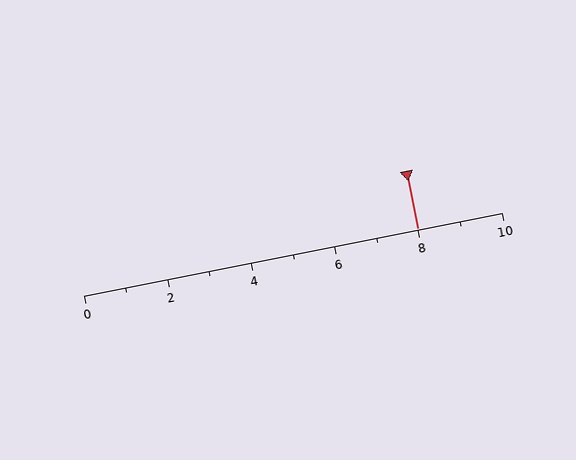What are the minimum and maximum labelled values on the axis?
The axis runs from 0 to 10.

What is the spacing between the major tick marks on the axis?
The major ticks are spaced 2 apart.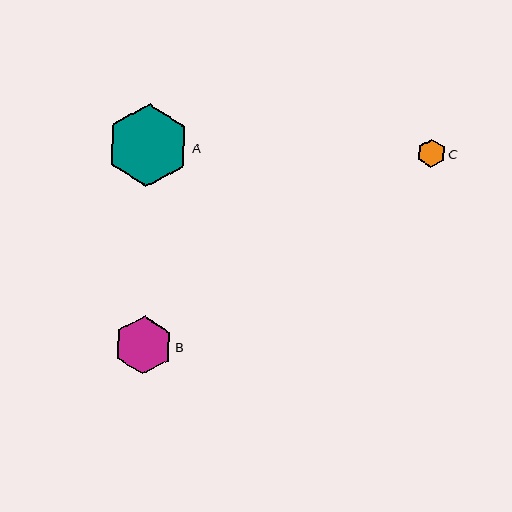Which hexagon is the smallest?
Hexagon C is the smallest with a size of approximately 28 pixels.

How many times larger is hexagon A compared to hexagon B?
Hexagon A is approximately 1.4 times the size of hexagon B.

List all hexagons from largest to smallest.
From largest to smallest: A, B, C.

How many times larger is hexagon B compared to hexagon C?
Hexagon B is approximately 2.1 times the size of hexagon C.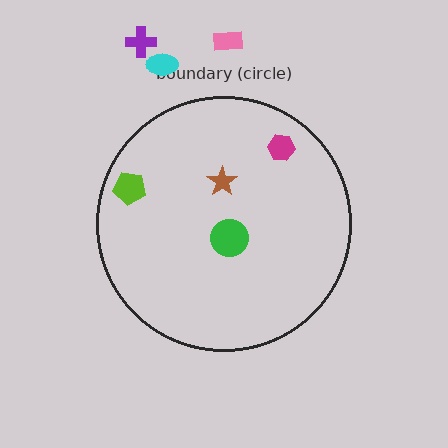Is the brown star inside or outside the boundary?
Inside.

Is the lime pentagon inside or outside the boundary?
Inside.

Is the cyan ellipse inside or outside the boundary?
Outside.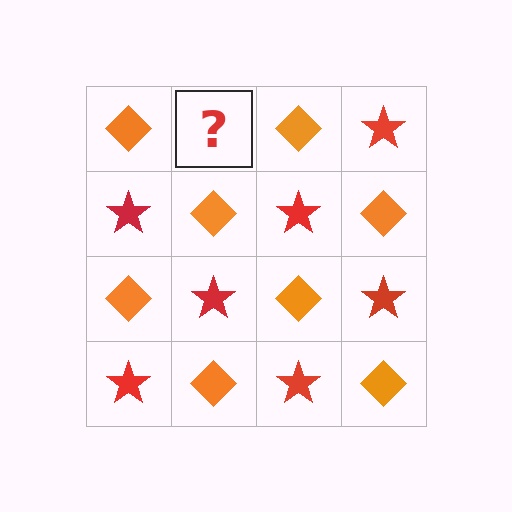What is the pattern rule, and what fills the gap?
The rule is that it alternates orange diamond and red star in a checkerboard pattern. The gap should be filled with a red star.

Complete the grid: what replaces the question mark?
The question mark should be replaced with a red star.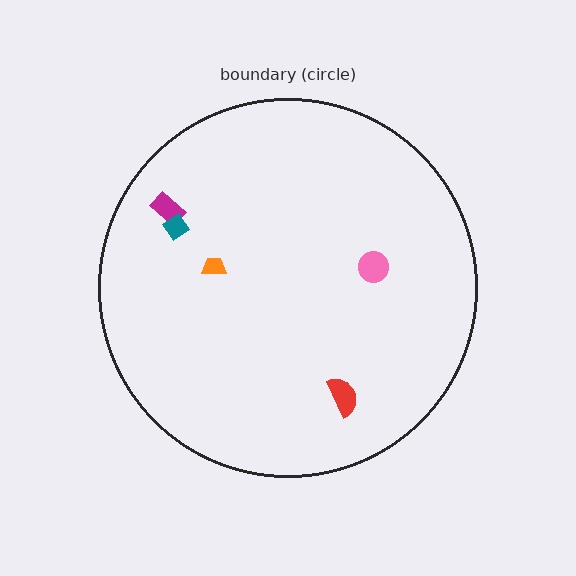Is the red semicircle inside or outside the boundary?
Inside.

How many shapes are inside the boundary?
5 inside, 0 outside.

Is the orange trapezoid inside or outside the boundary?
Inside.